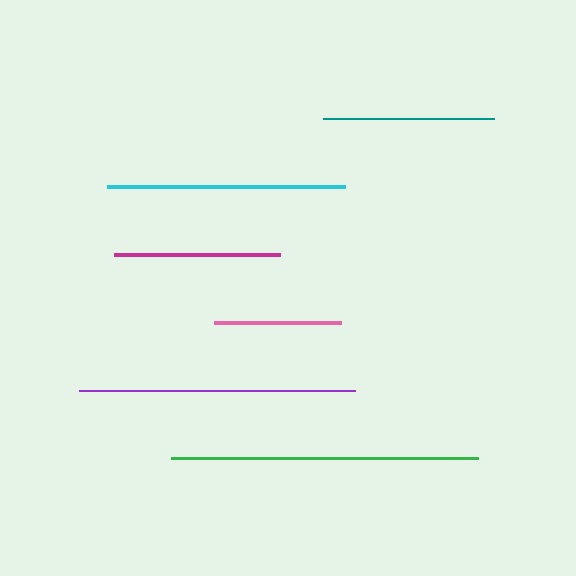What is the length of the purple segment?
The purple segment is approximately 276 pixels long.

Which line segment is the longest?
The green line is the longest at approximately 308 pixels.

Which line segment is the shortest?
The pink line is the shortest at approximately 127 pixels.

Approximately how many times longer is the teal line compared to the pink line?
The teal line is approximately 1.3 times the length of the pink line.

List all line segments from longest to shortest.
From longest to shortest: green, purple, cyan, teal, magenta, pink.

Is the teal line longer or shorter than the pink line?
The teal line is longer than the pink line.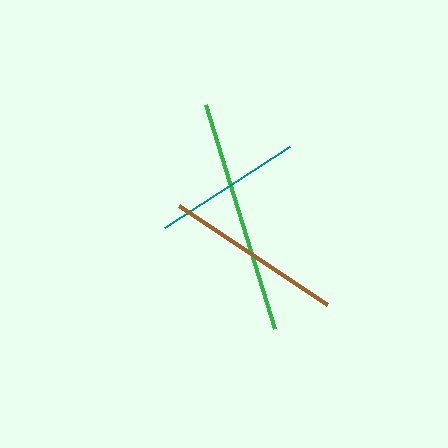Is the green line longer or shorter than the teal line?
The green line is longer than the teal line.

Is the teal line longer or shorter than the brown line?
The brown line is longer than the teal line.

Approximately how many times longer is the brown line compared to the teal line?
The brown line is approximately 1.2 times the length of the teal line.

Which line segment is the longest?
The green line is the longest at approximately 234 pixels.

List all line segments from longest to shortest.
From longest to shortest: green, brown, teal.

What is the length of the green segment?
The green segment is approximately 234 pixels long.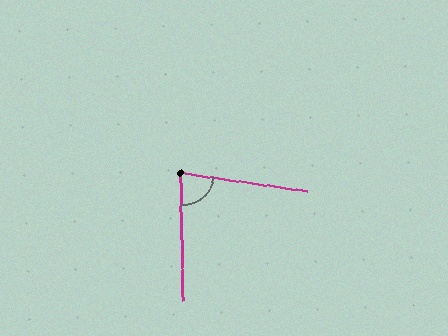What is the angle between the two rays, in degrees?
Approximately 81 degrees.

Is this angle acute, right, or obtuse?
It is acute.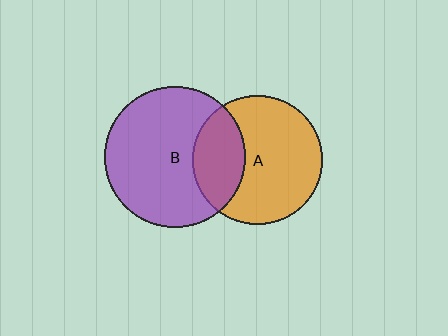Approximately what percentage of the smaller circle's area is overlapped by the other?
Approximately 30%.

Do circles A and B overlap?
Yes.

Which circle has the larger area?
Circle B (purple).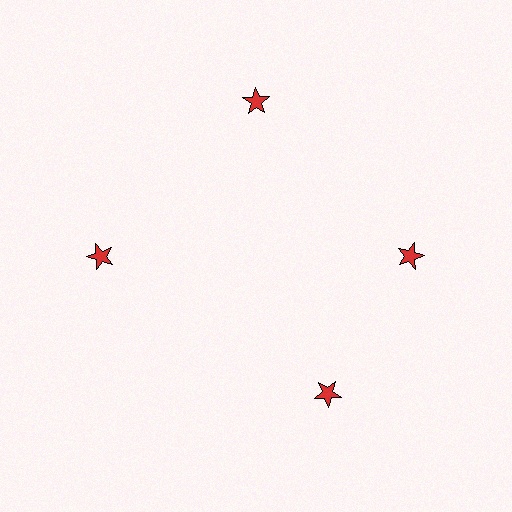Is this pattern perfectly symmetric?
No. The 4 red stars are arranged in a ring, but one element near the 6 o'clock position is rotated out of alignment along the ring, breaking the 4-fold rotational symmetry.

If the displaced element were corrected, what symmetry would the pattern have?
It would have 4-fold rotational symmetry — the pattern would map onto itself every 90 degrees.